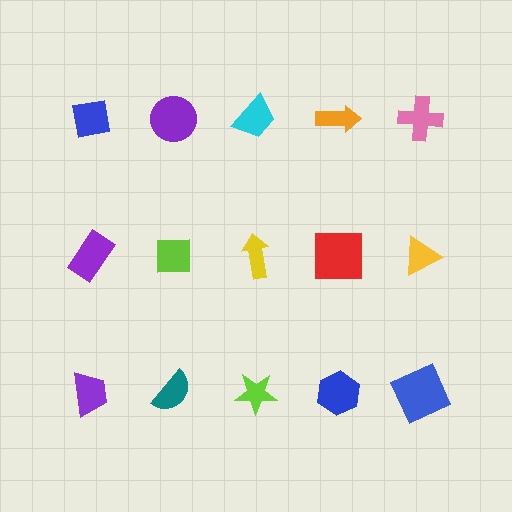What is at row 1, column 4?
An orange arrow.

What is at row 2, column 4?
A red square.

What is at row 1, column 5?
A pink cross.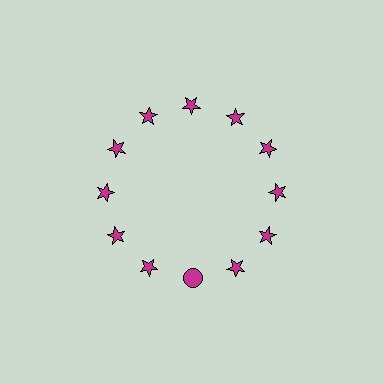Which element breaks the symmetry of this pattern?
The magenta circle at roughly the 6 o'clock position breaks the symmetry. All other shapes are magenta stars.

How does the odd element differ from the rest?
It has a different shape: circle instead of star.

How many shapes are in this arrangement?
There are 12 shapes arranged in a ring pattern.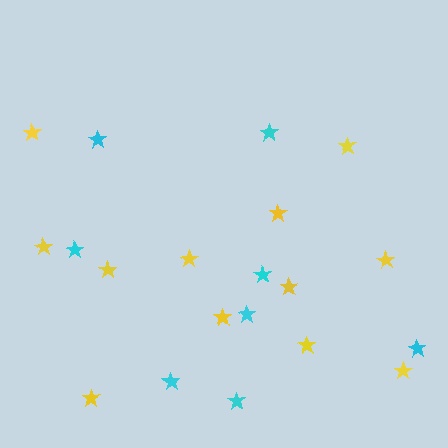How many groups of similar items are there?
There are 2 groups: one group of yellow stars (12) and one group of cyan stars (8).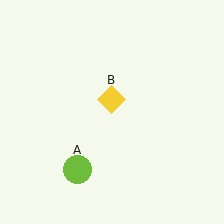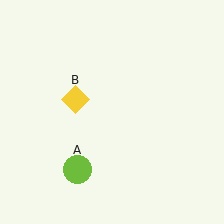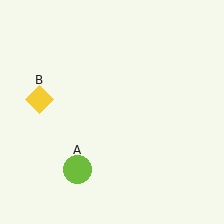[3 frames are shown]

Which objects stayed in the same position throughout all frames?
Lime circle (object A) remained stationary.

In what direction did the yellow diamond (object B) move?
The yellow diamond (object B) moved left.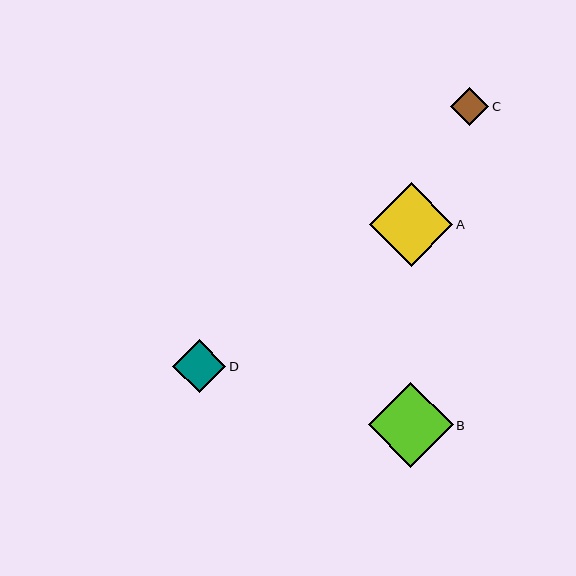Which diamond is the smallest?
Diamond C is the smallest with a size of approximately 39 pixels.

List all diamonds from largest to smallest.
From largest to smallest: B, A, D, C.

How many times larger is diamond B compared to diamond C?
Diamond B is approximately 2.2 times the size of diamond C.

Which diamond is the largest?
Diamond B is the largest with a size of approximately 85 pixels.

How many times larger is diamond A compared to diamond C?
Diamond A is approximately 2.2 times the size of diamond C.